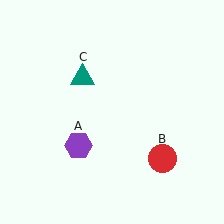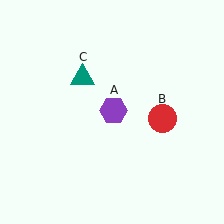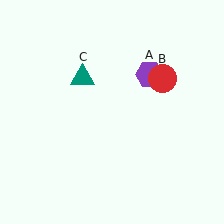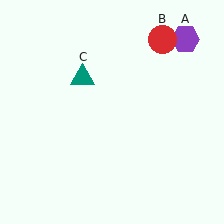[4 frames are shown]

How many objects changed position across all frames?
2 objects changed position: purple hexagon (object A), red circle (object B).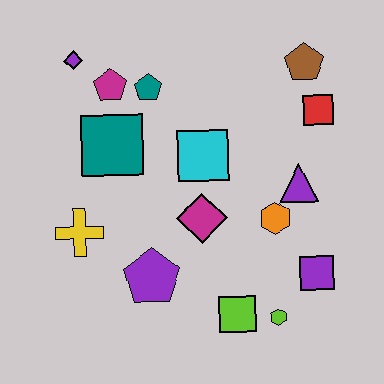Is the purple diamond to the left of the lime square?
Yes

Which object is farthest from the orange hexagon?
The purple diamond is farthest from the orange hexagon.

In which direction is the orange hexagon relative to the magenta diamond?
The orange hexagon is to the right of the magenta diamond.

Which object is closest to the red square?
The brown pentagon is closest to the red square.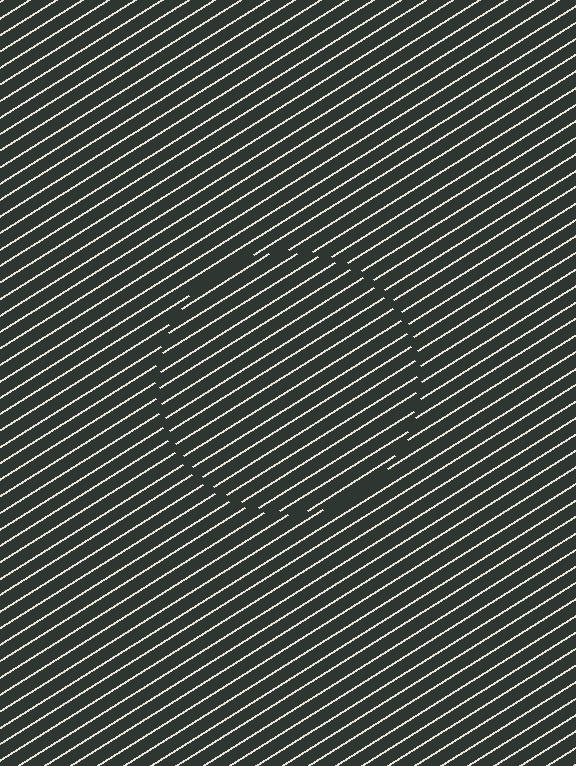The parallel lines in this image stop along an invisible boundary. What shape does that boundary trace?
An illusory circle. The interior of the shape contains the same grating, shifted by half a period — the contour is defined by the phase discontinuity where line-ends from the inner and outer gratings abut.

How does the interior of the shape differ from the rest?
The interior of the shape contains the same grating, shifted by half a period — the contour is defined by the phase discontinuity where line-ends from the inner and outer gratings abut.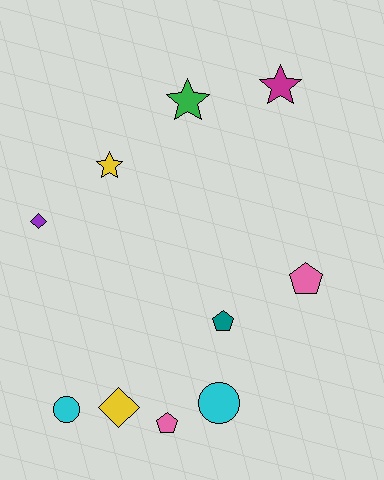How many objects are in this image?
There are 10 objects.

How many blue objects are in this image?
There are no blue objects.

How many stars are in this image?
There are 3 stars.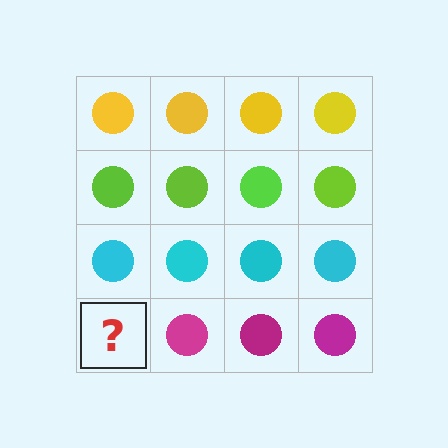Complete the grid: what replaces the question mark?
The question mark should be replaced with a magenta circle.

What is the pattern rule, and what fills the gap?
The rule is that each row has a consistent color. The gap should be filled with a magenta circle.